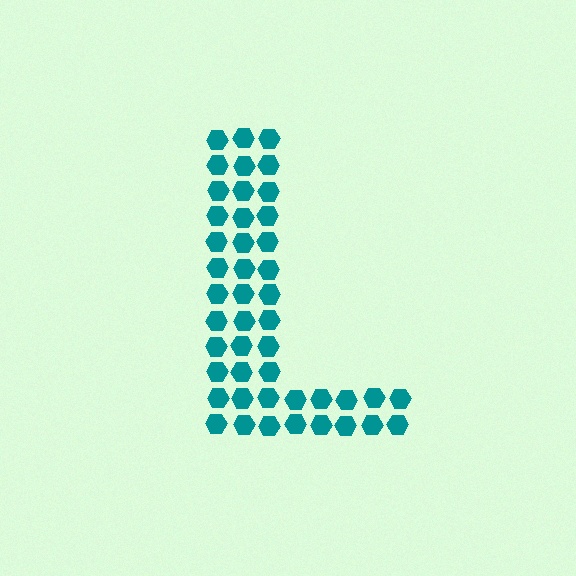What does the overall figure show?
The overall figure shows the letter L.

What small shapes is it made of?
It is made of small hexagons.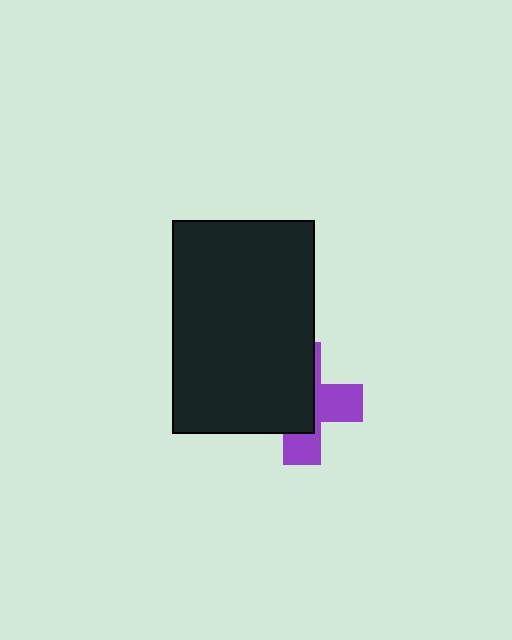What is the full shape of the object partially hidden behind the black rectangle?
The partially hidden object is a purple cross.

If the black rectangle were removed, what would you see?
You would see the complete purple cross.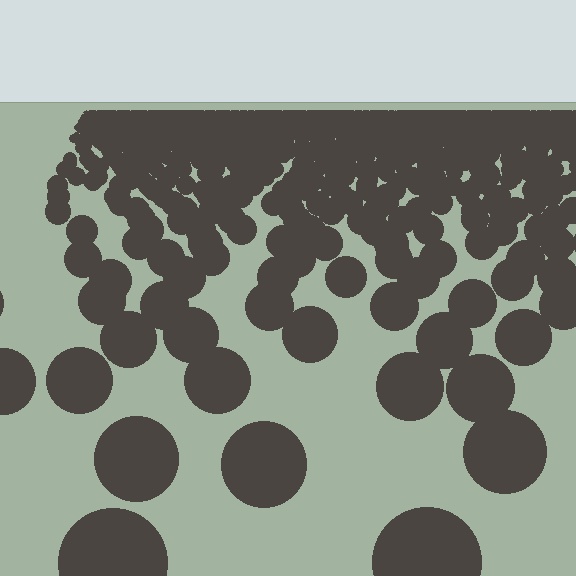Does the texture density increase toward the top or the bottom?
Density increases toward the top.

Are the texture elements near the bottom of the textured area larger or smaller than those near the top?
Larger. Near the bottom, elements are closer to the viewer and appear at a bigger on-screen size.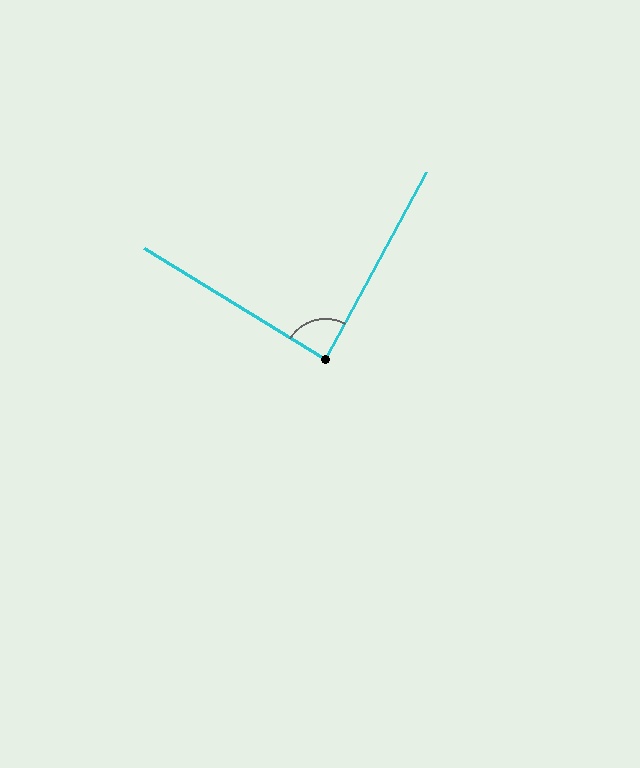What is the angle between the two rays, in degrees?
Approximately 87 degrees.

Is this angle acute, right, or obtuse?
It is approximately a right angle.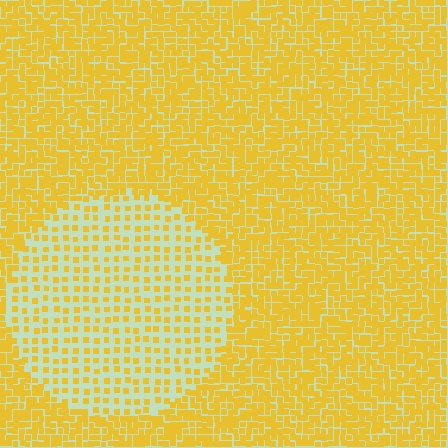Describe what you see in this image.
The image contains small yellow elements arranged at two different densities. A circle-shaped region is visible where the elements are less densely packed than the surrounding area.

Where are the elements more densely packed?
The elements are more densely packed outside the circle boundary.